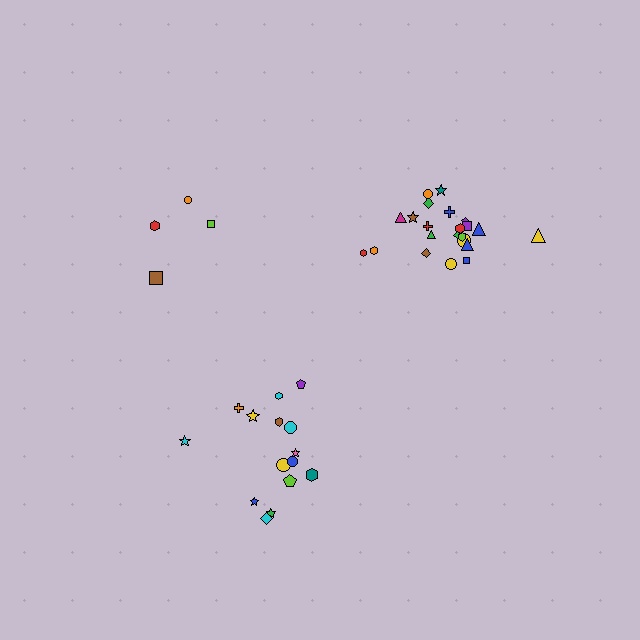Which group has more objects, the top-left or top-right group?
The top-right group.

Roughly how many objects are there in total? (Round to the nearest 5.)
Roughly 40 objects in total.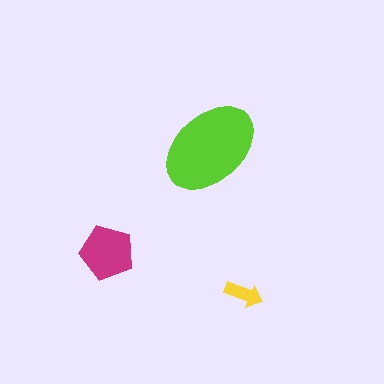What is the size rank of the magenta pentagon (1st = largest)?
2nd.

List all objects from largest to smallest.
The lime ellipse, the magenta pentagon, the yellow arrow.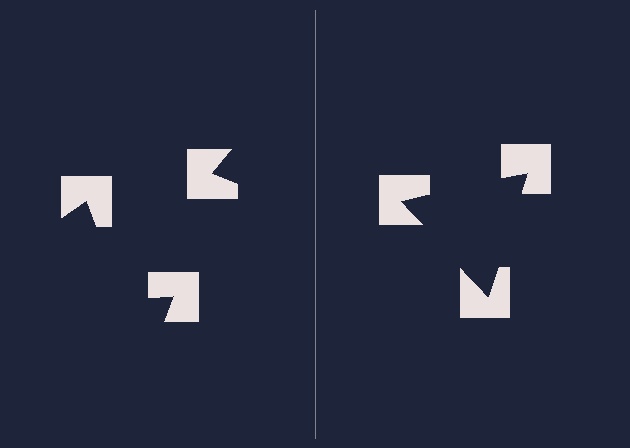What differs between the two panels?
The notched squares are positioned identically on both sides; only the wedge orientations differ. On the right they align to a triangle; on the left they are misaligned.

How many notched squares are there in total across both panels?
6 — 3 on each side.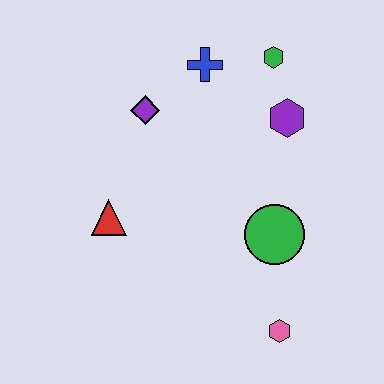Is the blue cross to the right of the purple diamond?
Yes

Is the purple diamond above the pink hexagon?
Yes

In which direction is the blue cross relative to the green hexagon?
The blue cross is to the left of the green hexagon.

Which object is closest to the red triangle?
The purple diamond is closest to the red triangle.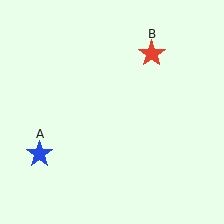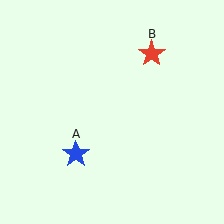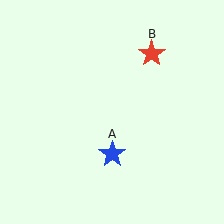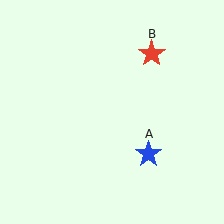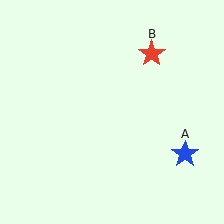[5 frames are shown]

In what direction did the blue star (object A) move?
The blue star (object A) moved right.